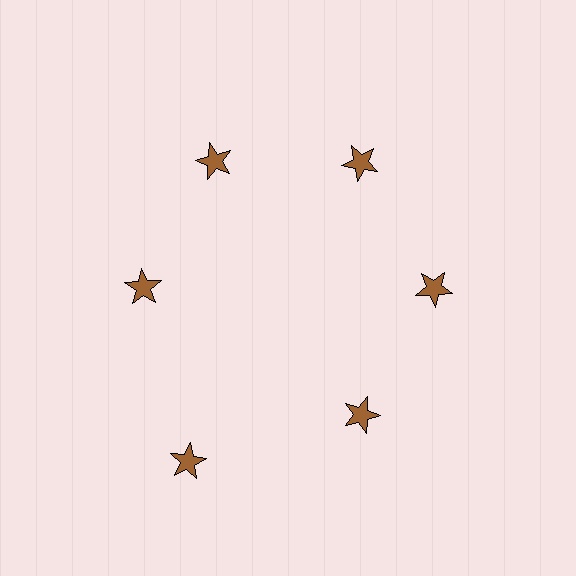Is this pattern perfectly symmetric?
No. The 6 brown stars are arranged in a ring, but one element near the 7 o'clock position is pushed outward from the center, breaking the 6-fold rotational symmetry.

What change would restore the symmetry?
The symmetry would be restored by moving it inward, back onto the ring so that all 6 stars sit at equal angles and equal distance from the center.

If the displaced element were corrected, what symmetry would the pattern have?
It would have 6-fold rotational symmetry — the pattern would map onto itself every 60 degrees.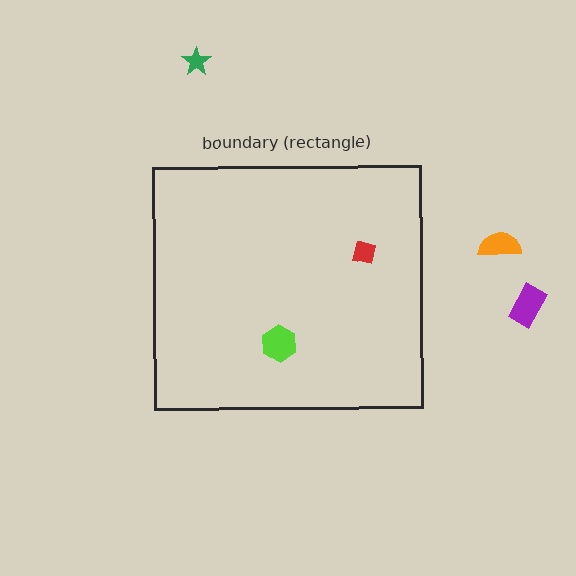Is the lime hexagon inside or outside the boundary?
Inside.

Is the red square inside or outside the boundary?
Inside.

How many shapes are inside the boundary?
2 inside, 3 outside.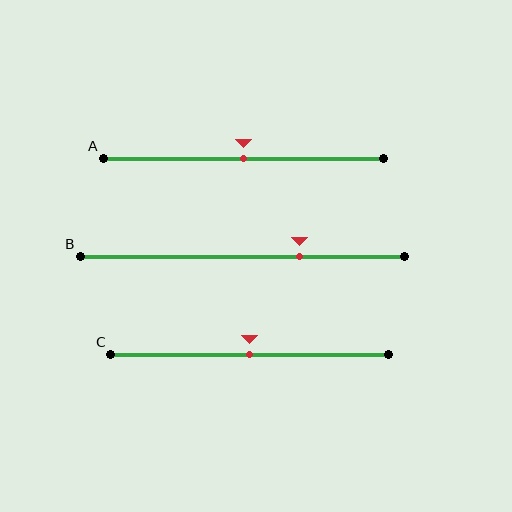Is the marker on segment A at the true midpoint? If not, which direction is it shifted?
Yes, the marker on segment A is at the true midpoint.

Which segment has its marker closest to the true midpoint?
Segment A has its marker closest to the true midpoint.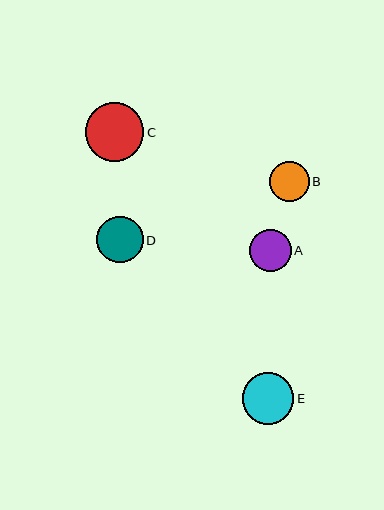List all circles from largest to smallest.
From largest to smallest: C, E, D, A, B.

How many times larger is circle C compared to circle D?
Circle C is approximately 1.3 times the size of circle D.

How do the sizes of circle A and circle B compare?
Circle A and circle B are approximately the same size.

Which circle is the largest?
Circle C is the largest with a size of approximately 59 pixels.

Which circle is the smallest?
Circle B is the smallest with a size of approximately 40 pixels.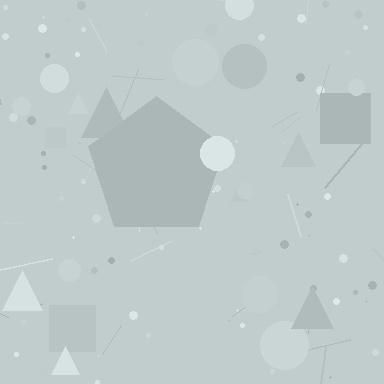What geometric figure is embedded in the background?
A pentagon is embedded in the background.